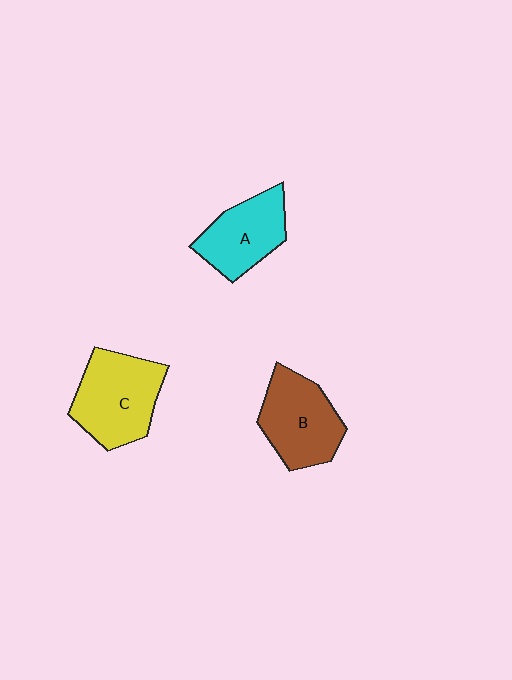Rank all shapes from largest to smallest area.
From largest to smallest: C (yellow), B (brown), A (cyan).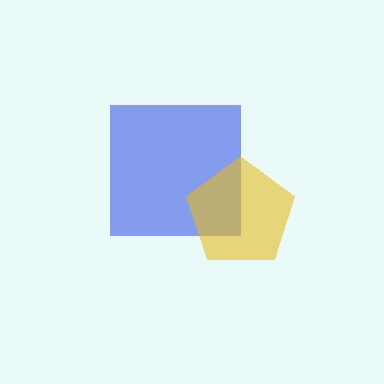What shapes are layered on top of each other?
The layered shapes are: a blue square, a yellow pentagon.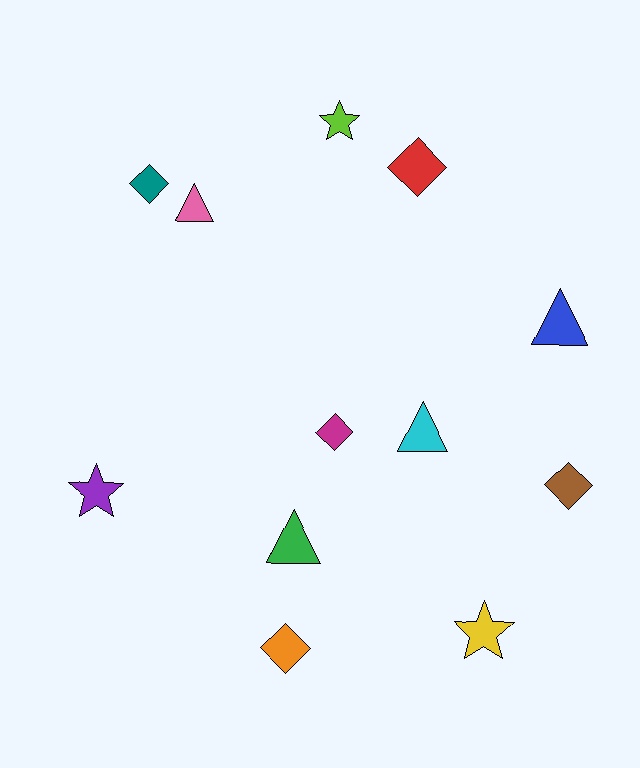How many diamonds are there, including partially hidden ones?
There are 5 diamonds.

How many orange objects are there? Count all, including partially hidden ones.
There is 1 orange object.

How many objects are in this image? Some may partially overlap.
There are 12 objects.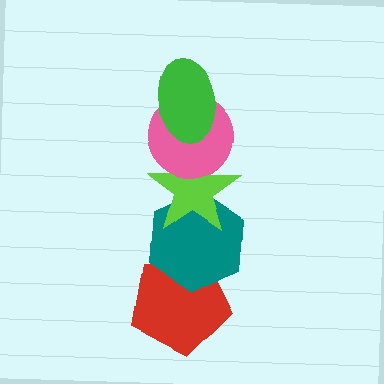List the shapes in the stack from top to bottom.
From top to bottom: the green ellipse, the pink circle, the lime star, the teal hexagon, the red pentagon.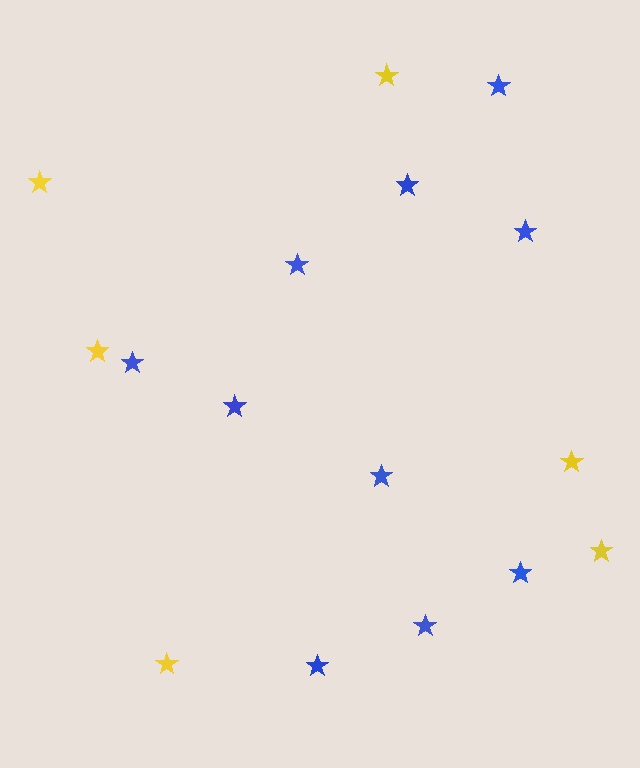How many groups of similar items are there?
There are 2 groups: one group of blue stars (10) and one group of yellow stars (6).